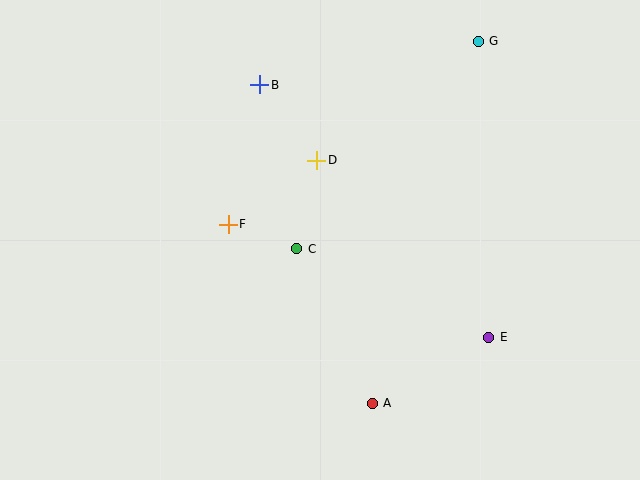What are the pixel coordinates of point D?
Point D is at (317, 160).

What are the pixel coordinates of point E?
Point E is at (489, 337).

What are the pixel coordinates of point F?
Point F is at (228, 224).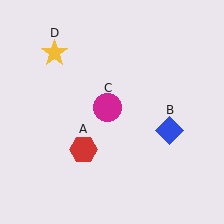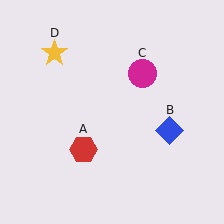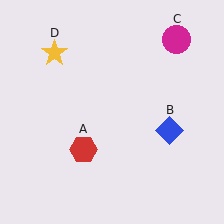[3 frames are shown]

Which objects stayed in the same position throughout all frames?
Red hexagon (object A) and blue diamond (object B) and yellow star (object D) remained stationary.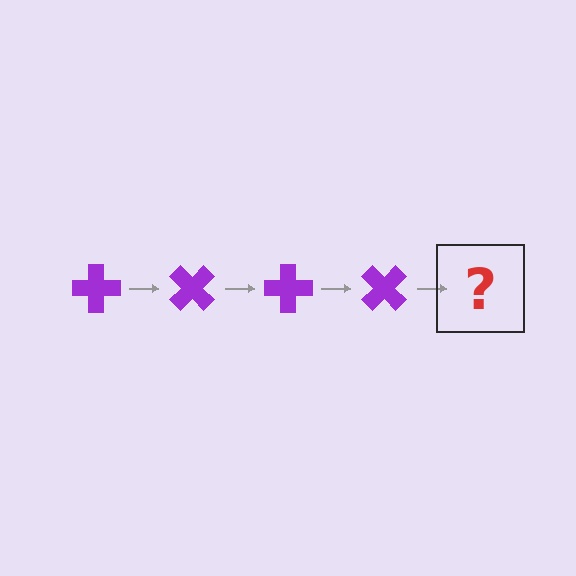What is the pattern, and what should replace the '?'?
The pattern is that the cross rotates 45 degrees each step. The '?' should be a purple cross rotated 180 degrees.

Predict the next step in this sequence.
The next step is a purple cross rotated 180 degrees.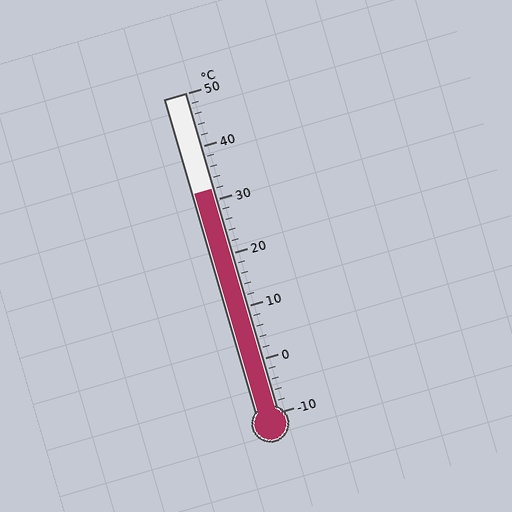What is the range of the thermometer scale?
The thermometer scale ranges from -10°C to 50°C.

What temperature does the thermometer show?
The thermometer shows approximately 32°C.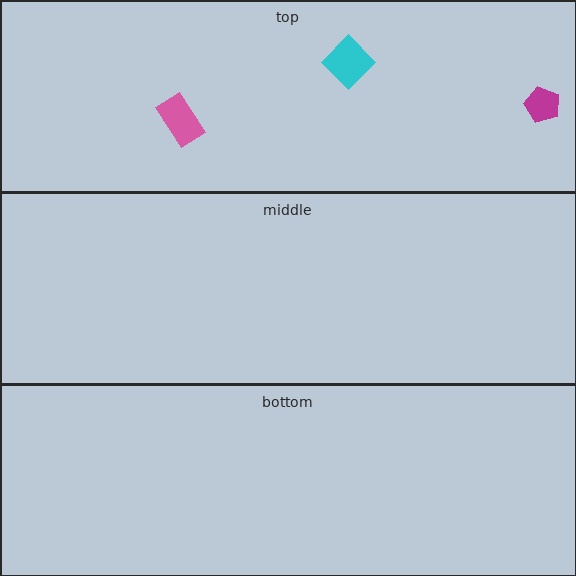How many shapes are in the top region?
3.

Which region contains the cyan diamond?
The top region.